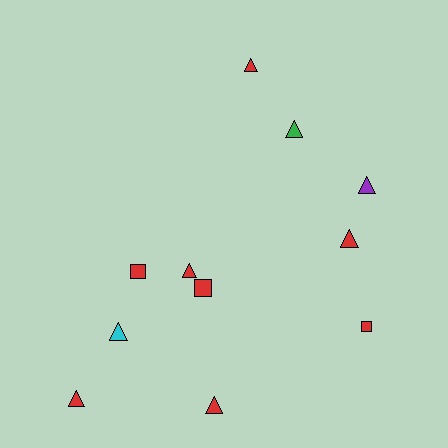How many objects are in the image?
There are 11 objects.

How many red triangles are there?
There are 5 red triangles.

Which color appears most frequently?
Red, with 8 objects.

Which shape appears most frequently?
Triangle, with 8 objects.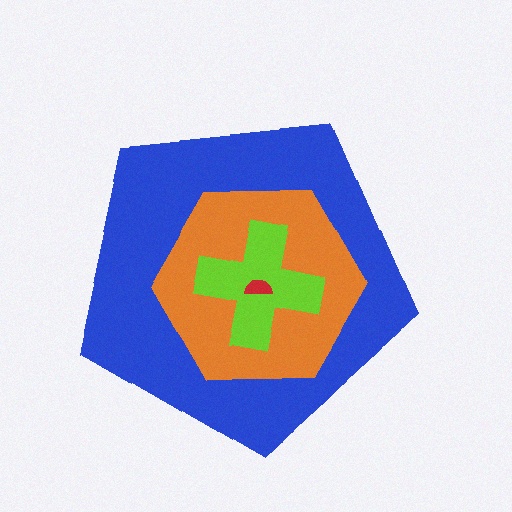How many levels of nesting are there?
4.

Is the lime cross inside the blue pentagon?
Yes.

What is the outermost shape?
The blue pentagon.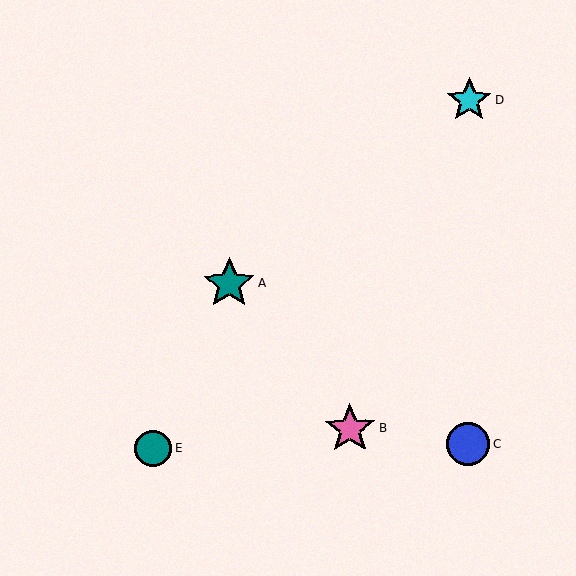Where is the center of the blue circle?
The center of the blue circle is at (468, 444).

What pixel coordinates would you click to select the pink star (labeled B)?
Click at (350, 429) to select the pink star B.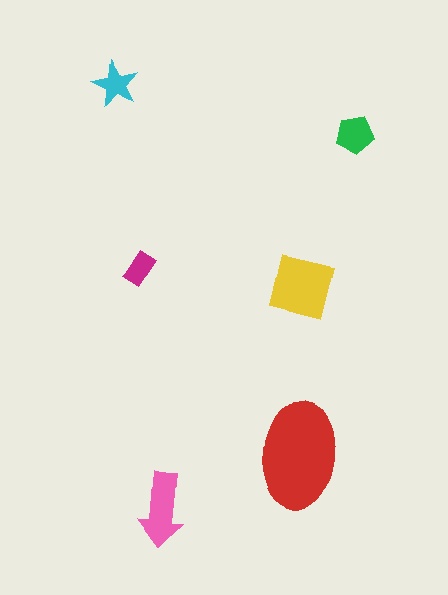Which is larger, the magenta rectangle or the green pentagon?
The green pentagon.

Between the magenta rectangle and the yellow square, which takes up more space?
The yellow square.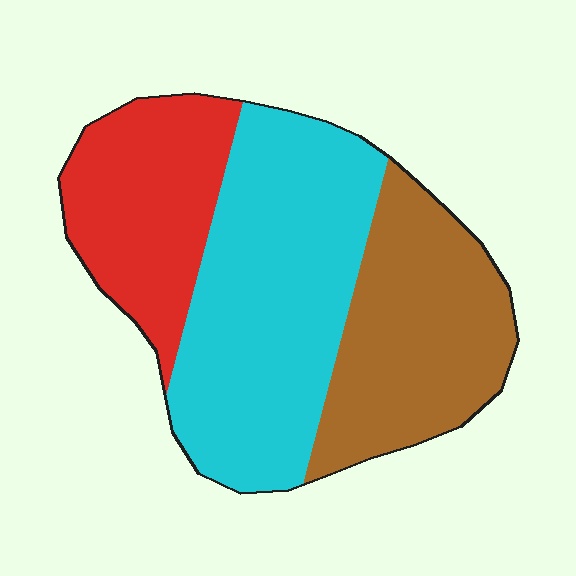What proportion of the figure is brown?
Brown takes up about one third (1/3) of the figure.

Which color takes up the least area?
Red, at roughly 25%.